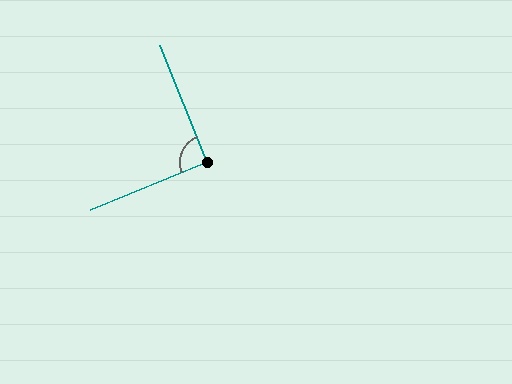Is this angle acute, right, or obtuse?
It is approximately a right angle.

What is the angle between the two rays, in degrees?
Approximately 91 degrees.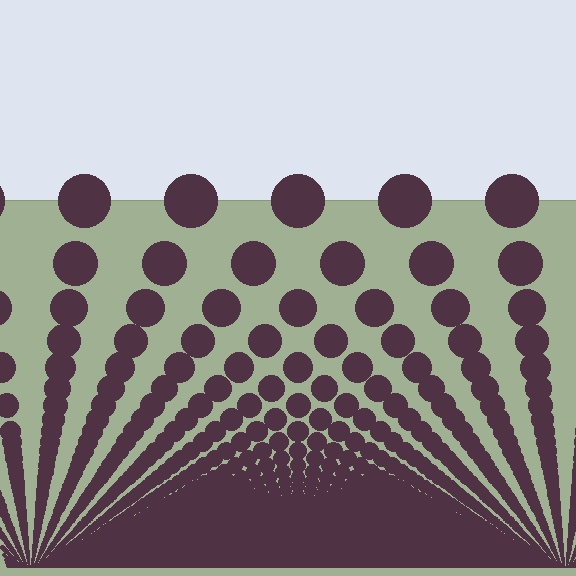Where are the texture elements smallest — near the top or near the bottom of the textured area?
Near the bottom.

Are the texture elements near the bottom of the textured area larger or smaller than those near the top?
Smaller. The gradient is inverted — elements near the bottom are smaller and denser.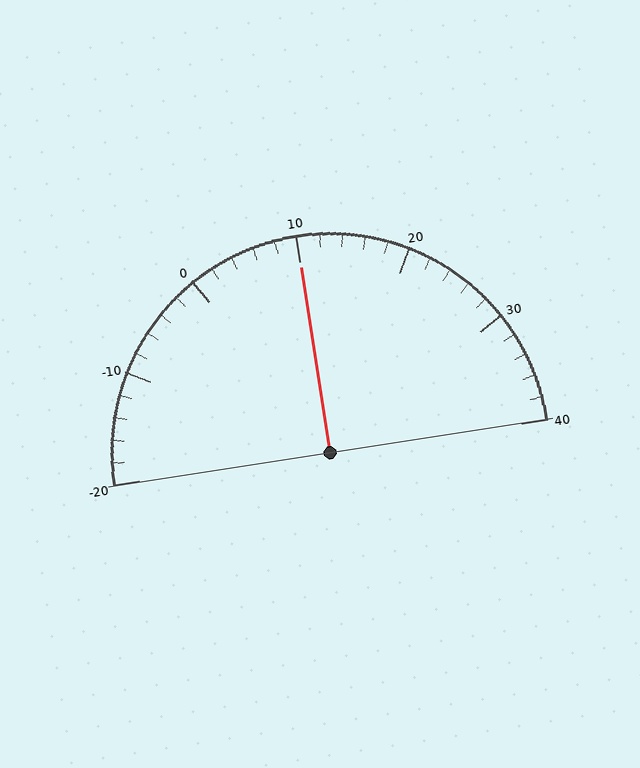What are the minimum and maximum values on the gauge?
The gauge ranges from -20 to 40.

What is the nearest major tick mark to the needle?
The nearest major tick mark is 10.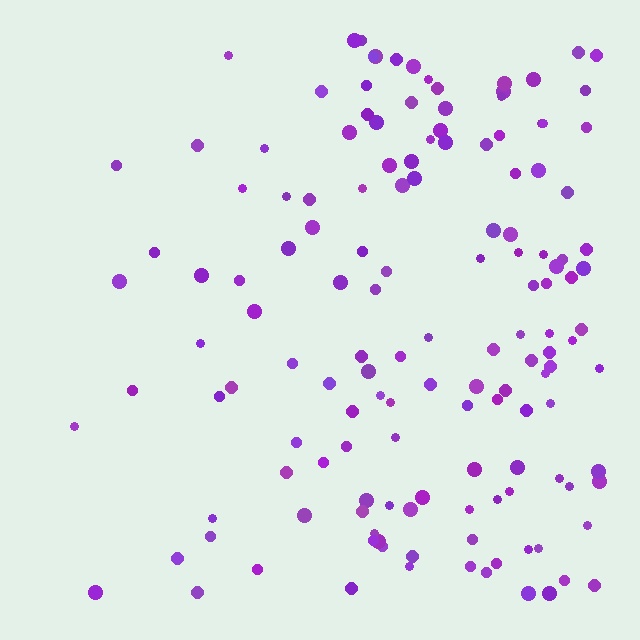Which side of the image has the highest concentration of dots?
The right.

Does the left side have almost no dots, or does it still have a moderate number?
Still a moderate number, just noticeably fewer than the right.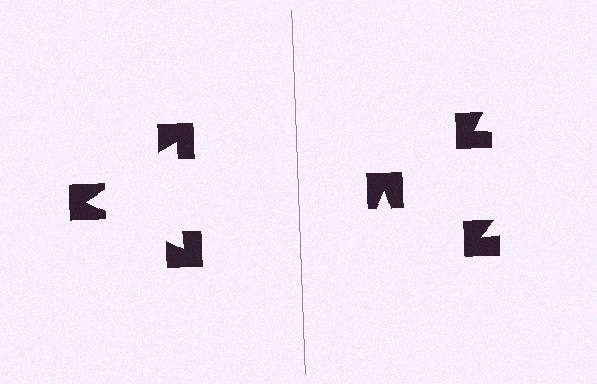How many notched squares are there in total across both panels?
6 — 3 on each side.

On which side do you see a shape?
An illusory triangle appears on the left side. On the right side the wedge cuts are rotated, so no coherent shape forms.